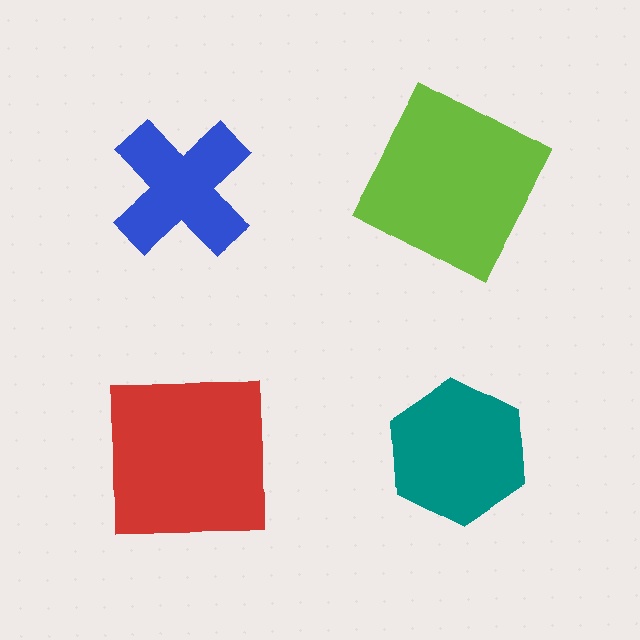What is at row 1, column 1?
A blue cross.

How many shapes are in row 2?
2 shapes.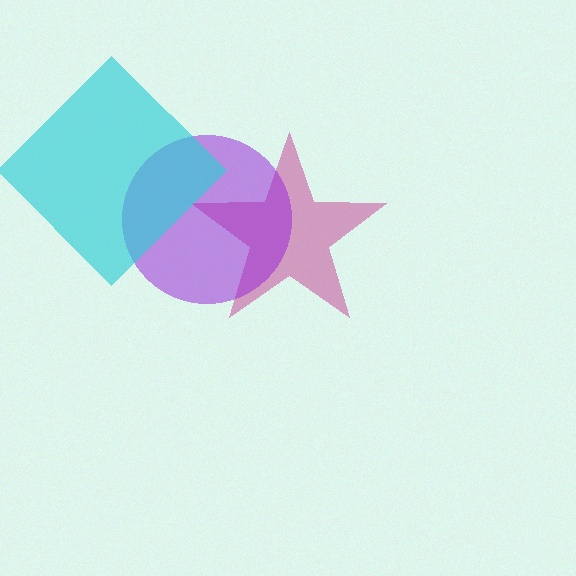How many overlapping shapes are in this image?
There are 3 overlapping shapes in the image.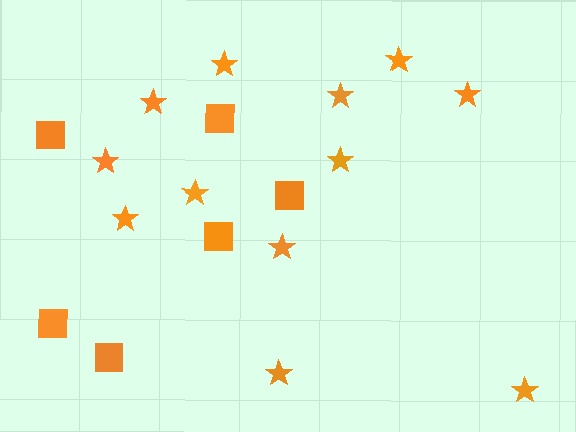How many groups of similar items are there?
There are 2 groups: one group of squares (6) and one group of stars (12).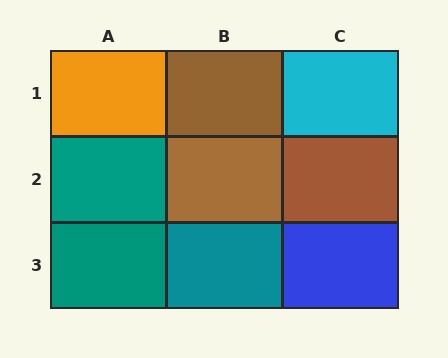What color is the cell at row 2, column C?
Brown.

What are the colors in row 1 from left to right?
Orange, brown, cyan.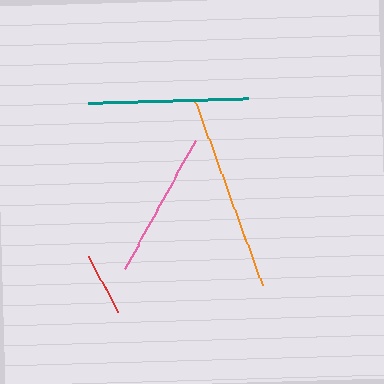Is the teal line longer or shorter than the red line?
The teal line is longer than the red line.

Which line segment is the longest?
The orange line is the longest at approximately 196 pixels.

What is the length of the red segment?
The red segment is approximately 63 pixels long.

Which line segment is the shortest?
The red line is the shortest at approximately 63 pixels.